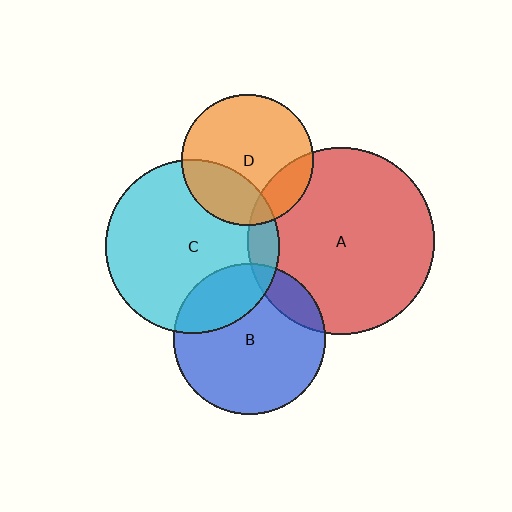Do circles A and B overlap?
Yes.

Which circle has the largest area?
Circle A (red).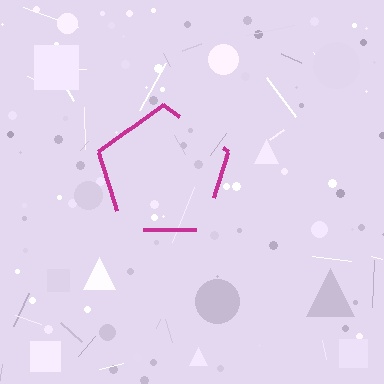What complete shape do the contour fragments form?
The contour fragments form a pentagon.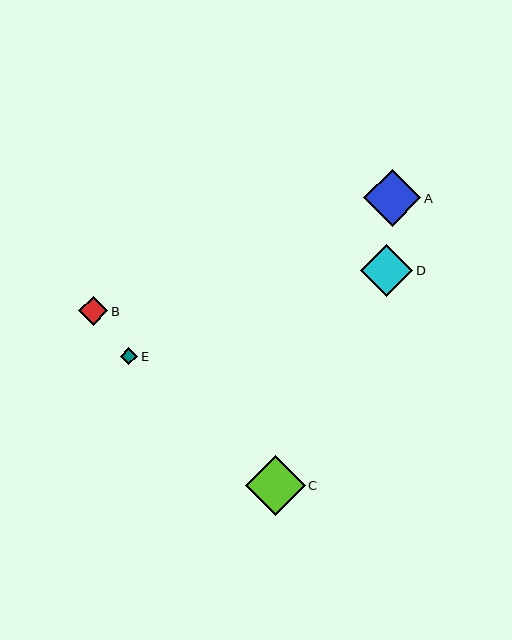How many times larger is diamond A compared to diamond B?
Diamond A is approximately 2.0 times the size of diamond B.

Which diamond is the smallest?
Diamond E is the smallest with a size of approximately 17 pixels.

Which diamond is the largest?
Diamond C is the largest with a size of approximately 60 pixels.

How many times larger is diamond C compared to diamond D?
Diamond C is approximately 1.2 times the size of diamond D.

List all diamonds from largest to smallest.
From largest to smallest: C, A, D, B, E.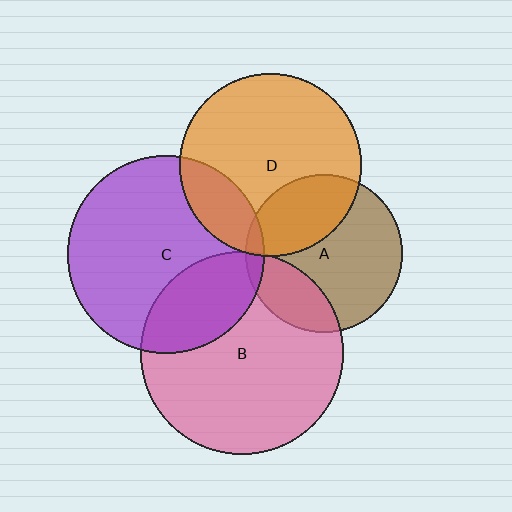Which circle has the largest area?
Circle B (pink).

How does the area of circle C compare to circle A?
Approximately 1.6 times.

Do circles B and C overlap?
Yes.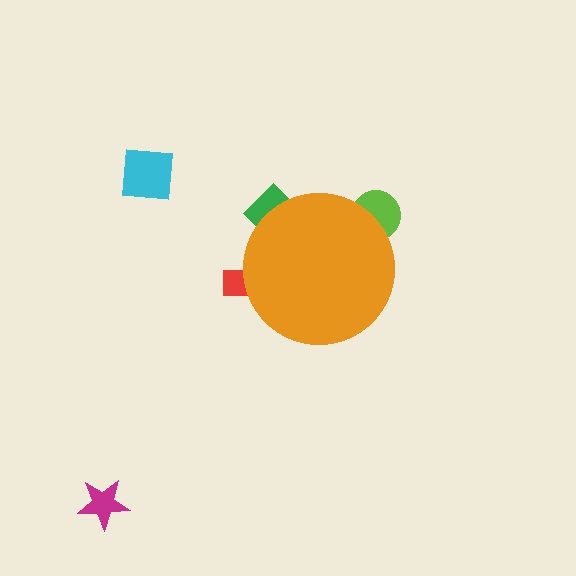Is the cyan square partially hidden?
No, the cyan square is fully visible.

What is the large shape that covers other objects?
An orange circle.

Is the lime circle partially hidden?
Yes, the lime circle is partially hidden behind the orange circle.